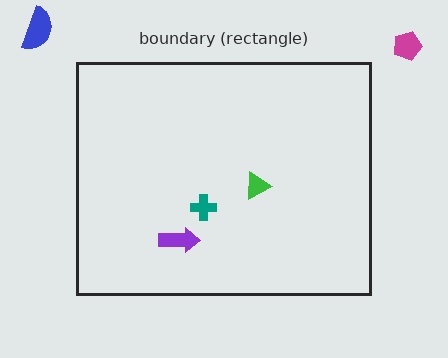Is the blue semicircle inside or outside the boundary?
Outside.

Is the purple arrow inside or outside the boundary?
Inside.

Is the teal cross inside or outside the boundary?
Inside.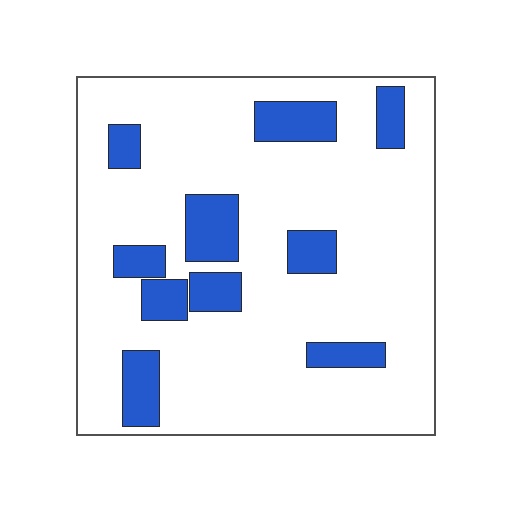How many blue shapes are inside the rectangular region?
10.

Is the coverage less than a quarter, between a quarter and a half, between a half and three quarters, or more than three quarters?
Less than a quarter.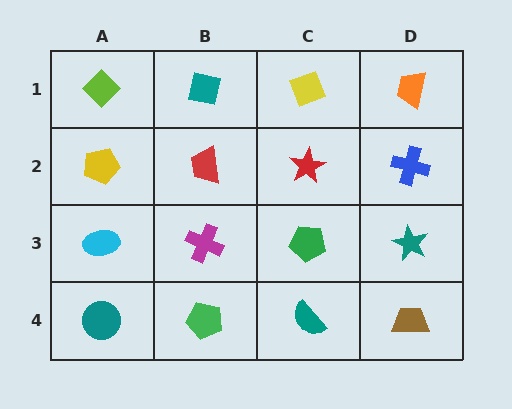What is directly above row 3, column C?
A red star.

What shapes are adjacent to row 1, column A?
A yellow pentagon (row 2, column A), a teal square (row 1, column B).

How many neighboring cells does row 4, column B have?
3.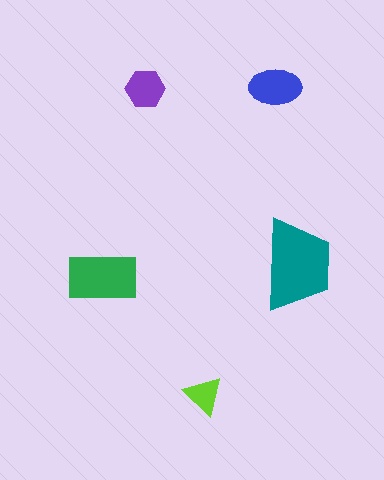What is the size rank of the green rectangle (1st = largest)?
2nd.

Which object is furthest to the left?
The green rectangle is leftmost.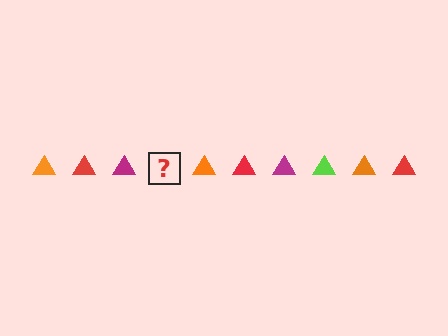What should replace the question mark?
The question mark should be replaced with a lime triangle.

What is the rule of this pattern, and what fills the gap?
The rule is that the pattern cycles through orange, red, magenta, lime triangles. The gap should be filled with a lime triangle.